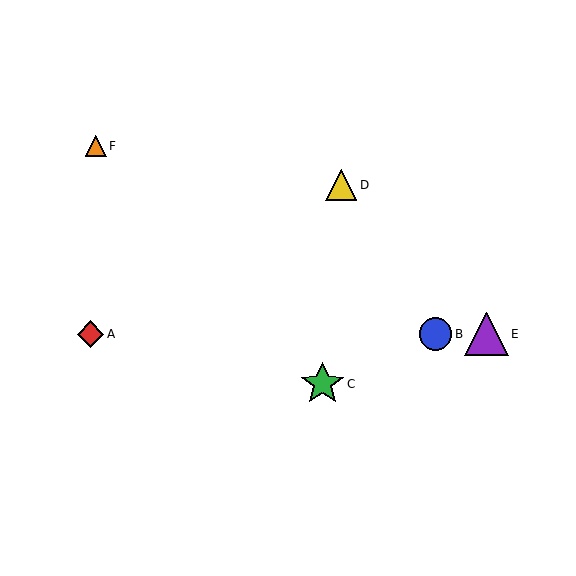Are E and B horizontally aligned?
Yes, both are at y≈334.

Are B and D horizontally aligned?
No, B is at y≈334 and D is at y≈185.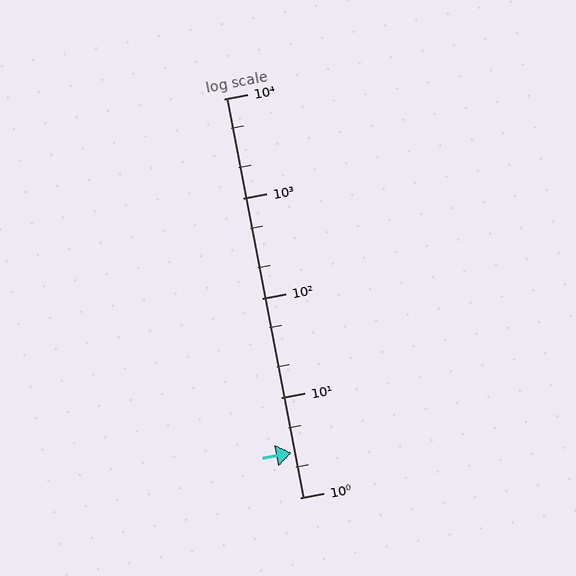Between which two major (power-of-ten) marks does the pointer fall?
The pointer is between 1 and 10.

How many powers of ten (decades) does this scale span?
The scale spans 4 decades, from 1 to 10000.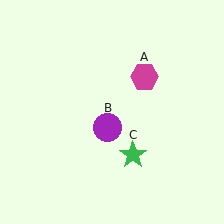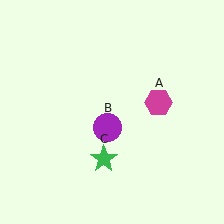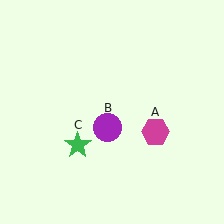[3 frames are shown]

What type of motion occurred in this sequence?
The magenta hexagon (object A), green star (object C) rotated clockwise around the center of the scene.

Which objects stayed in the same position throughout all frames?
Purple circle (object B) remained stationary.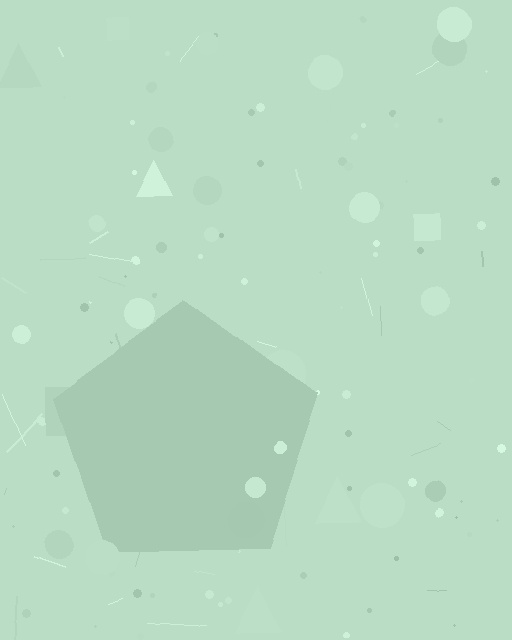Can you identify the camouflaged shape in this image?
The camouflaged shape is a pentagon.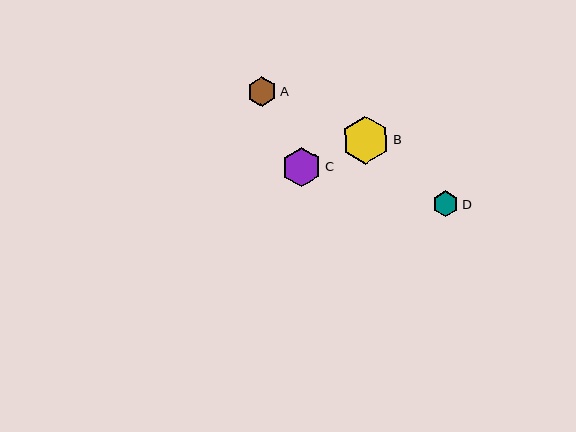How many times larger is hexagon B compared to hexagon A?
Hexagon B is approximately 1.6 times the size of hexagon A.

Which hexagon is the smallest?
Hexagon D is the smallest with a size of approximately 26 pixels.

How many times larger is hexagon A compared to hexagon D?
Hexagon A is approximately 1.1 times the size of hexagon D.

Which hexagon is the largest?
Hexagon B is the largest with a size of approximately 48 pixels.